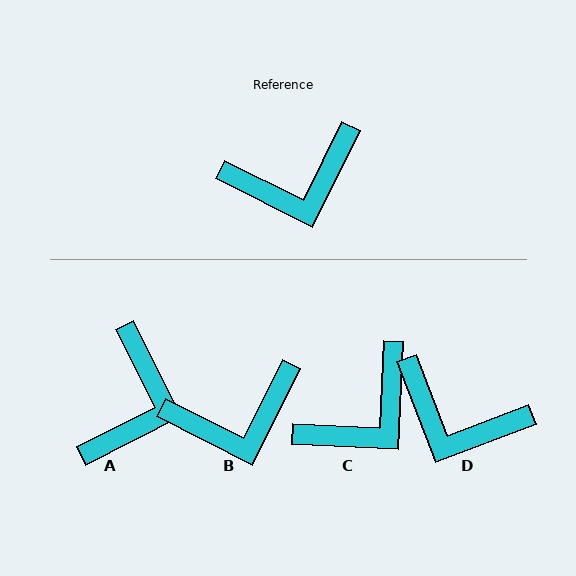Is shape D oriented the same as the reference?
No, it is off by about 43 degrees.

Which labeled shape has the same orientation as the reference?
B.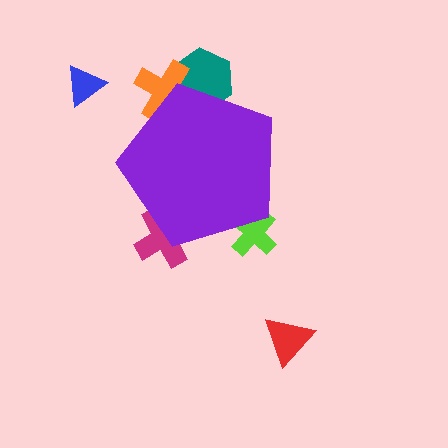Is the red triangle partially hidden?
No, the red triangle is fully visible.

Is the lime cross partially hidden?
Yes, the lime cross is partially hidden behind the purple pentagon.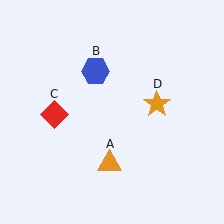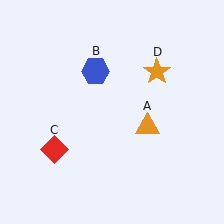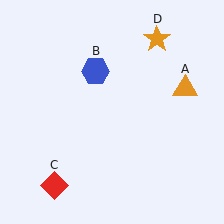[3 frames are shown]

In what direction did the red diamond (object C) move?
The red diamond (object C) moved down.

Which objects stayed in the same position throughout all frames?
Blue hexagon (object B) remained stationary.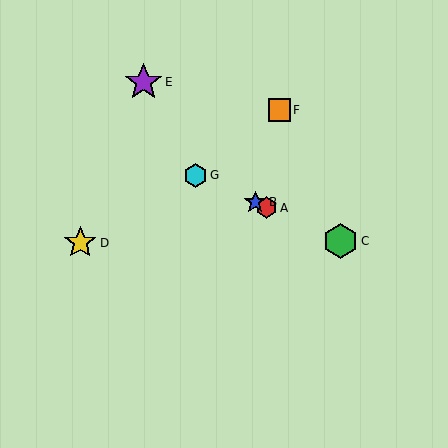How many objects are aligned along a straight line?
4 objects (A, B, C, G) are aligned along a straight line.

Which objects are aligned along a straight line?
Objects A, B, C, G are aligned along a straight line.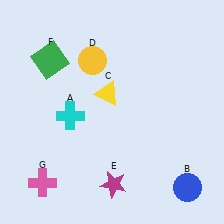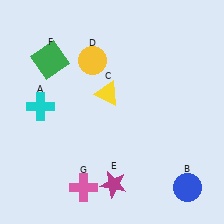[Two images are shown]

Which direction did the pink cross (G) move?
The pink cross (G) moved right.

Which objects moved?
The objects that moved are: the cyan cross (A), the pink cross (G).